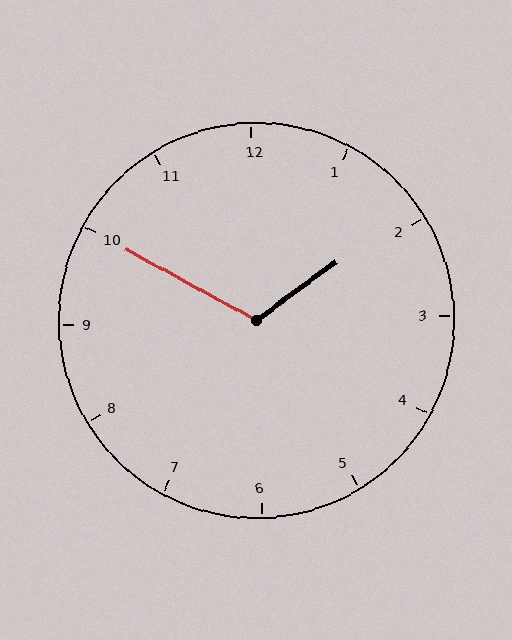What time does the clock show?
1:50.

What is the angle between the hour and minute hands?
Approximately 115 degrees.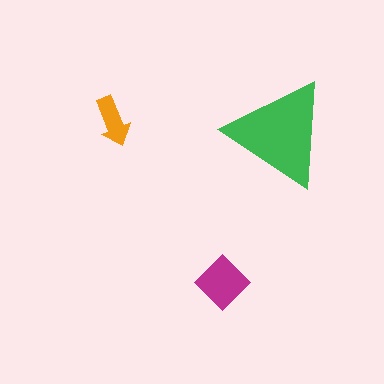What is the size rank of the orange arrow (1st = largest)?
3rd.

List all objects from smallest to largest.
The orange arrow, the magenta diamond, the green triangle.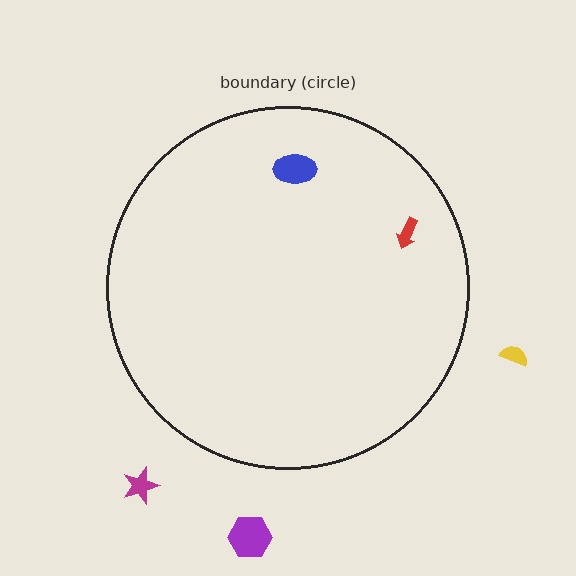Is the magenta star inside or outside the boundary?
Outside.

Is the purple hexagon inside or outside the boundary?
Outside.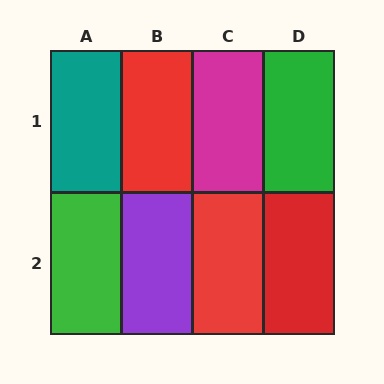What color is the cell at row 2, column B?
Purple.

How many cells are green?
2 cells are green.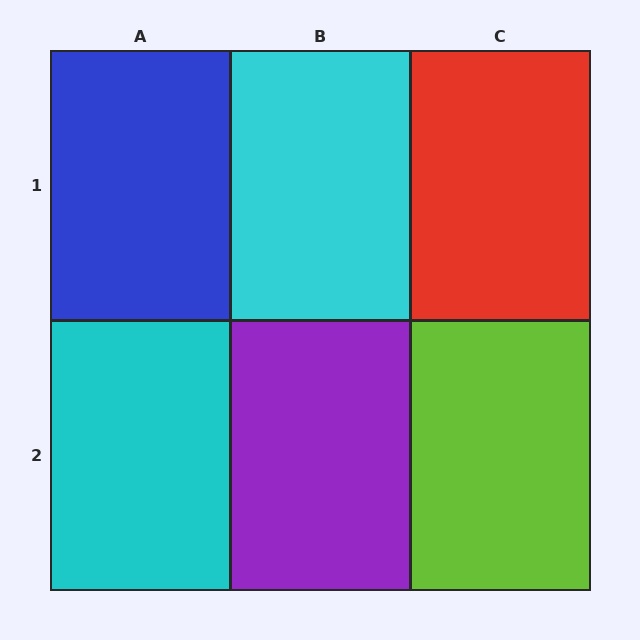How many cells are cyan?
2 cells are cyan.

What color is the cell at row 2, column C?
Lime.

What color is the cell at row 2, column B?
Purple.